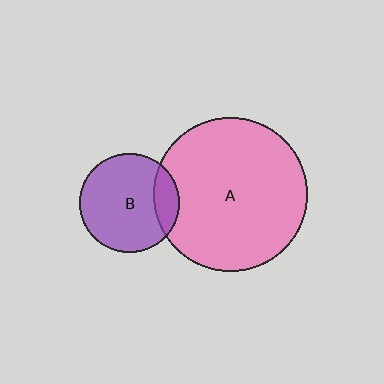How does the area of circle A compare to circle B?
Approximately 2.4 times.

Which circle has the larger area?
Circle A (pink).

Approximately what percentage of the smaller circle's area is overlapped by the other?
Approximately 15%.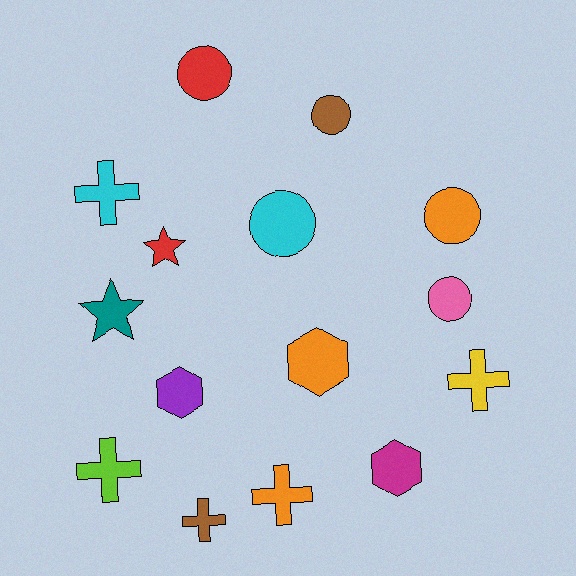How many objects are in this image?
There are 15 objects.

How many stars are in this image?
There are 2 stars.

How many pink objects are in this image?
There is 1 pink object.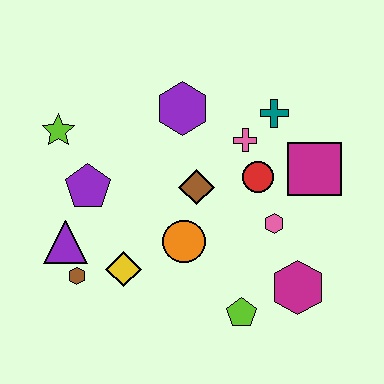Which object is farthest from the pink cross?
The brown hexagon is farthest from the pink cross.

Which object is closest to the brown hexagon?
The purple triangle is closest to the brown hexagon.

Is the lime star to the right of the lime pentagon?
No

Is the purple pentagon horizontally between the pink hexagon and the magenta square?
No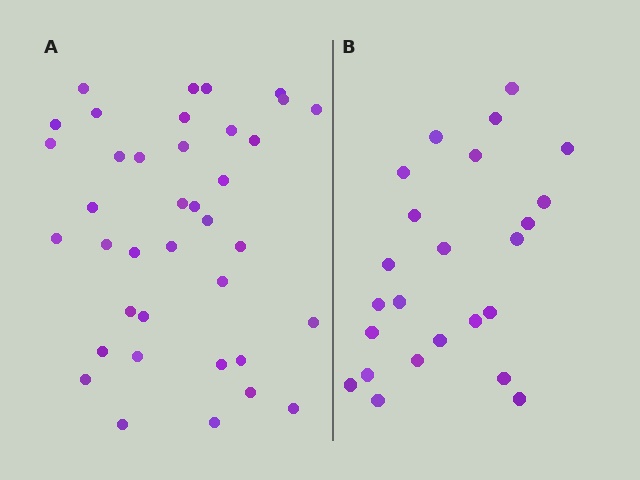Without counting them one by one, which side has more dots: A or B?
Region A (the left region) has more dots.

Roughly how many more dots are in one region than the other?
Region A has approximately 15 more dots than region B.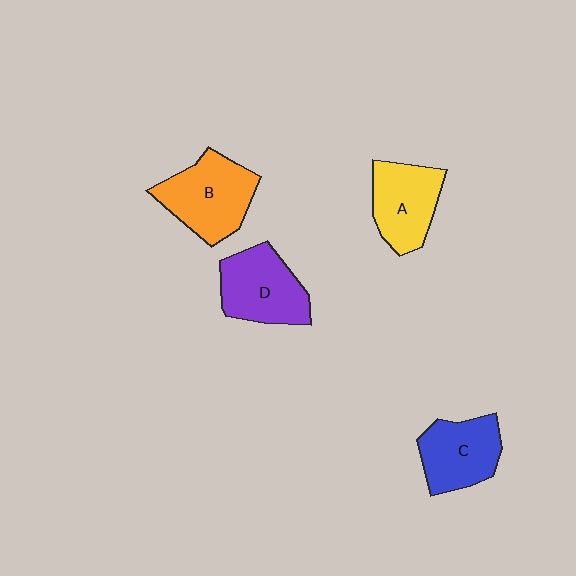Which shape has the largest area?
Shape B (orange).